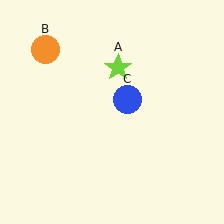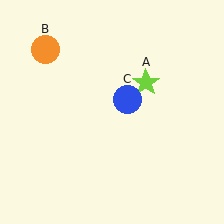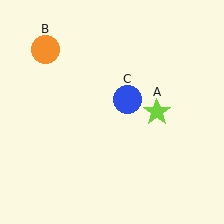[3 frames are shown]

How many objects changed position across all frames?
1 object changed position: lime star (object A).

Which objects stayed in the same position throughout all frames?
Orange circle (object B) and blue circle (object C) remained stationary.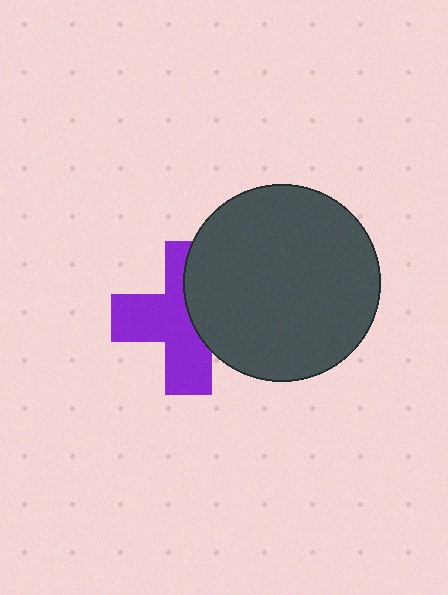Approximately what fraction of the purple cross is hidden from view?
Roughly 41% of the purple cross is hidden behind the dark gray circle.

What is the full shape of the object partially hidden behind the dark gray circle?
The partially hidden object is a purple cross.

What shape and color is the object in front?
The object in front is a dark gray circle.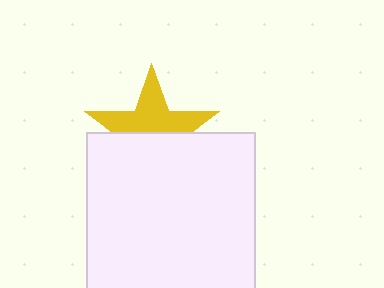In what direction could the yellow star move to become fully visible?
The yellow star could move up. That would shift it out from behind the white square entirely.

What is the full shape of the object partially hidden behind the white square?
The partially hidden object is a yellow star.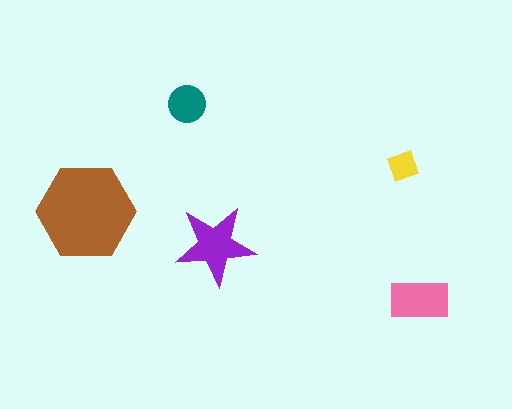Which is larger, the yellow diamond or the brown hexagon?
The brown hexagon.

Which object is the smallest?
The yellow diamond.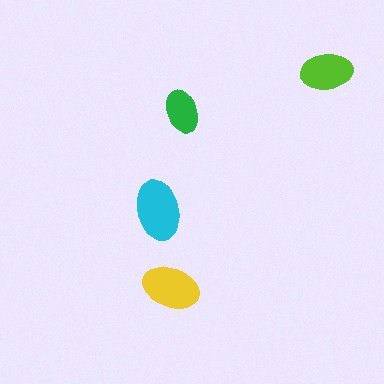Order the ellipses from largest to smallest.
the cyan one, the yellow one, the lime one, the green one.